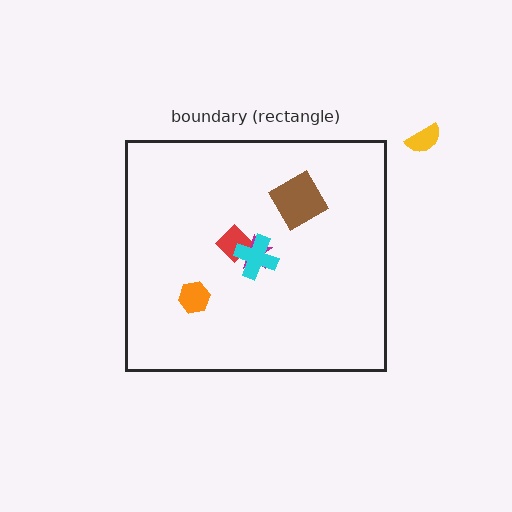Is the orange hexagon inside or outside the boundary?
Inside.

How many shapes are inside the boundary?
5 inside, 1 outside.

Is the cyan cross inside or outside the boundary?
Inside.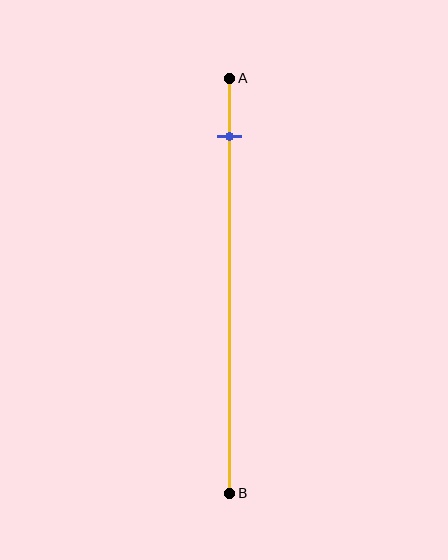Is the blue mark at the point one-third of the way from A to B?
No, the mark is at about 15% from A, not at the 33% one-third point.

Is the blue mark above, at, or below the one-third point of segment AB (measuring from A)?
The blue mark is above the one-third point of segment AB.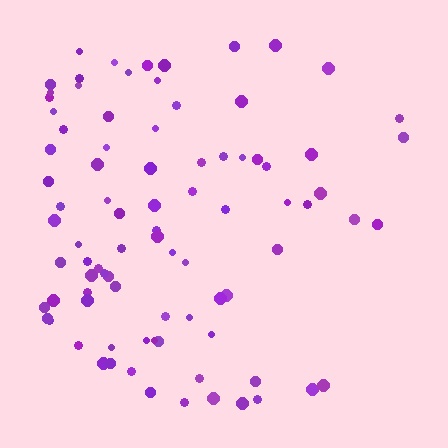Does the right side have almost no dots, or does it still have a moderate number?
Still a moderate number, just noticeably fewer than the left.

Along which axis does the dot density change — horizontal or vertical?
Horizontal.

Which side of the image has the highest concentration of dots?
The left.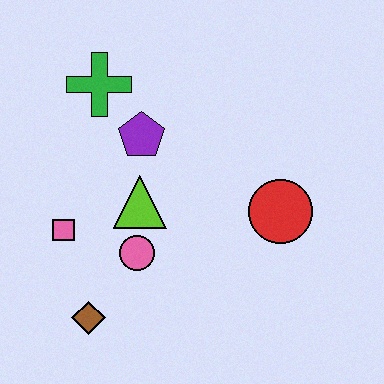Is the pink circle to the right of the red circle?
No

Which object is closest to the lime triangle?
The pink circle is closest to the lime triangle.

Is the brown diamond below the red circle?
Yes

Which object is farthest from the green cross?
The brown diamond is farthest from the green cross.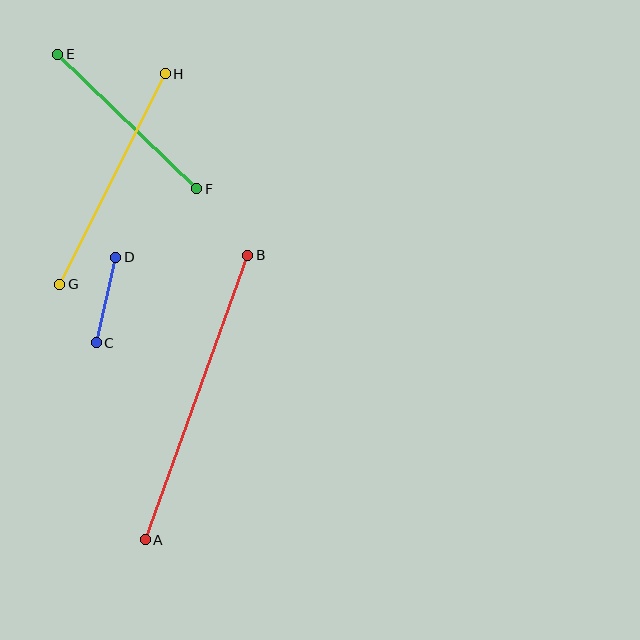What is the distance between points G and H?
The distance is approximately 235 pixels.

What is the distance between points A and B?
The distance is approximately 303 pixels.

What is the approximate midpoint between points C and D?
The midpoint is at approximately (106, 300) pixels.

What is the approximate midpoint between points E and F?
The midpoint is at approximately (127, 122) pixels.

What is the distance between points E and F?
The distance is approximately 193 pixels.